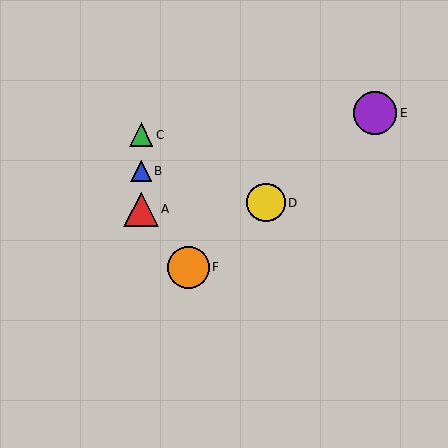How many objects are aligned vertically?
3 objects (A, B, C) are aligned vertically.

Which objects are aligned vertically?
Objects A, B, C are aligned vertically.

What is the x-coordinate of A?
Object A is at x≈141.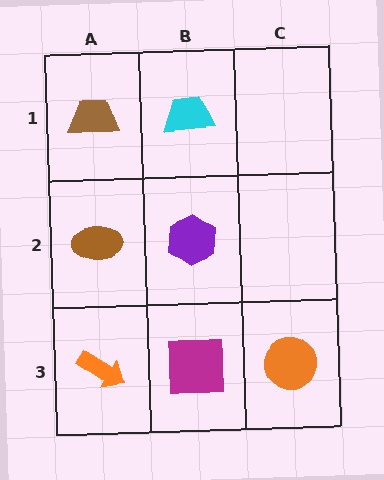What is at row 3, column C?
An orange circle.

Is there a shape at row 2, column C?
No, that cell is empty.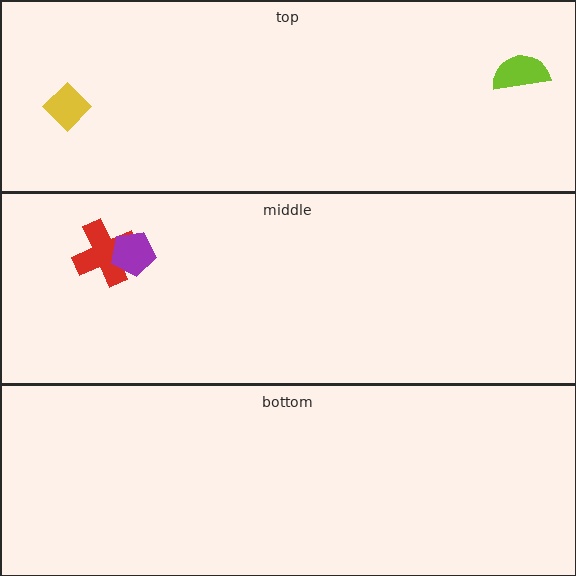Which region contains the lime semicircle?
The top region.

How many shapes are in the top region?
2.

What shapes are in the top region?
The yellow diamond, the lime semicircle.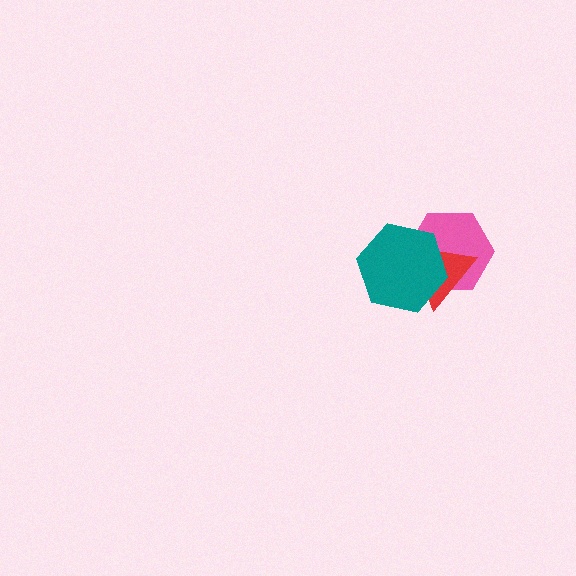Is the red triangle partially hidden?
Yes, it is partially covered by another shape.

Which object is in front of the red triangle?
The teal hexagon is in front of the red triangle.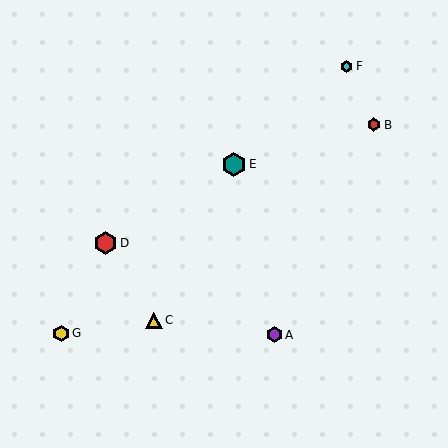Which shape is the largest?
The teal hexagon (labeled E) is the largest.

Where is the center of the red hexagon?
The center of the red hexagon is at (106, 243).